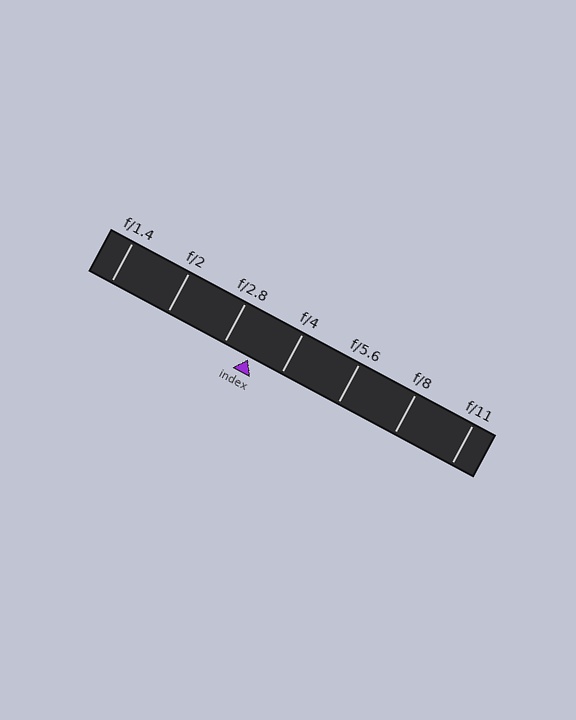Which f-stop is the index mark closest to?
The index mark is closest to f/2.8.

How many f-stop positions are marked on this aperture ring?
There are 7 f-stop positions marked.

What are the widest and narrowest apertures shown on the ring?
The widest aperture shown is f/1.4 and the narrowest is f/11.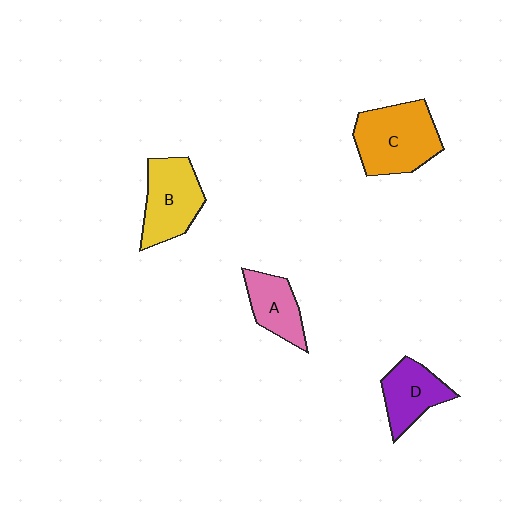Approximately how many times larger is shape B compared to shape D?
Approximately 1.3 times.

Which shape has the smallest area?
Shape A (pink).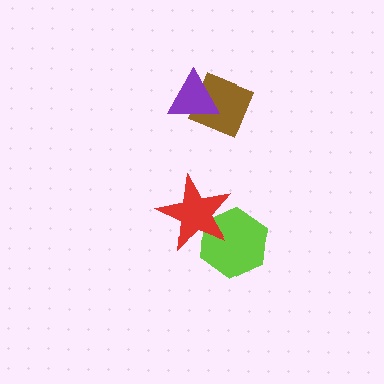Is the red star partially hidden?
No, no other shape covers it.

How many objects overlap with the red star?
1 object overlaps with the red star.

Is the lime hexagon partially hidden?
Yes, it is partially covered by another shape.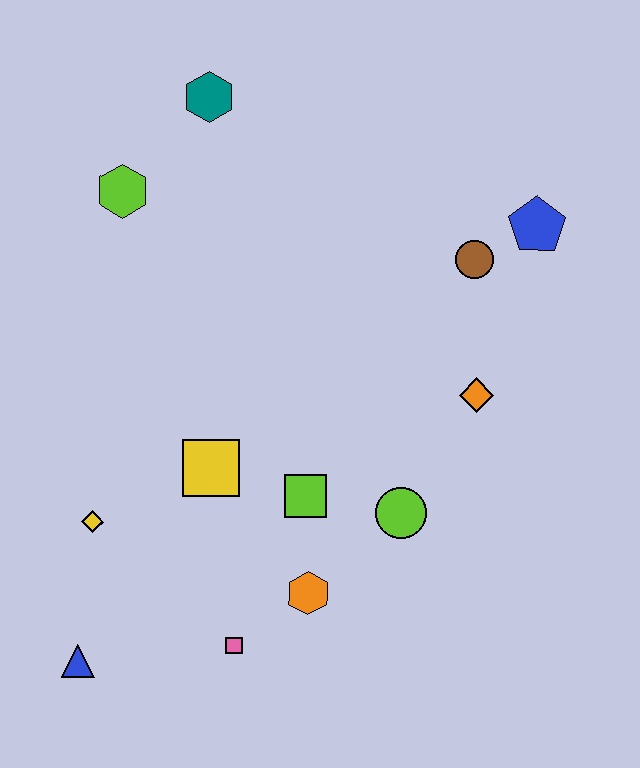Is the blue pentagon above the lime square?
Yes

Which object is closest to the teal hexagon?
The lime hexagon is closest to the teal hexagon.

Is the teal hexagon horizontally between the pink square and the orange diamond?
No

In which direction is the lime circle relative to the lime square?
The lime circle is to the right of the lime square.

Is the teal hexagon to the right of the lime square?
No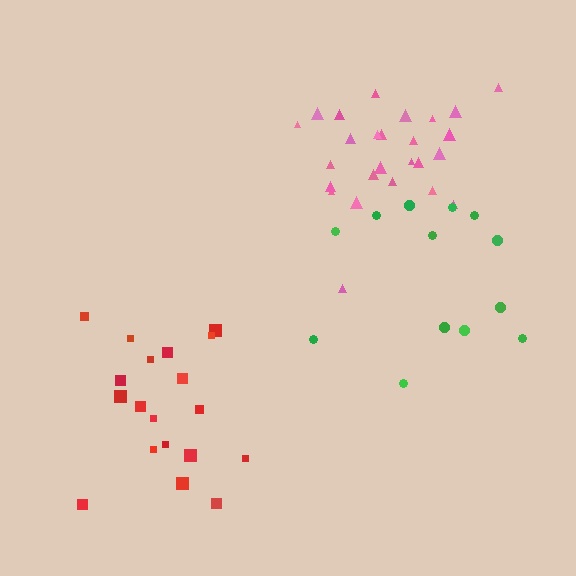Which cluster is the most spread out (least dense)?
Green.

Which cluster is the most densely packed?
Pink.